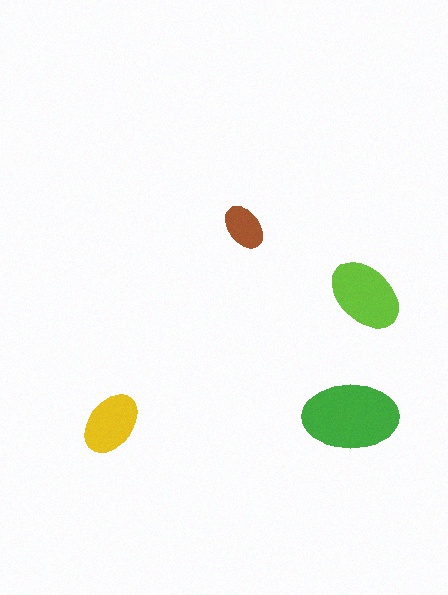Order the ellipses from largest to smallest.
the green one, the lime one, the yellow one, the brown one.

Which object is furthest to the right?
The lime ellipse is rightmost.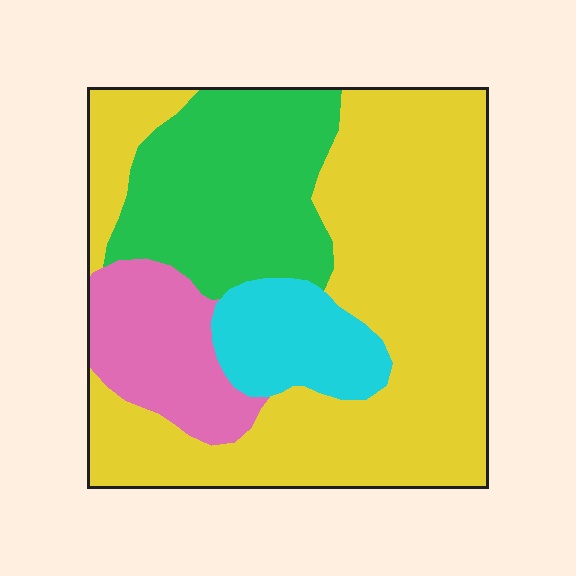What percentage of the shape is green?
Green takes up about one quarter (1/4) of the shape.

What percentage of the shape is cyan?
Cyan takes up about one tenth (1/10) of the shape.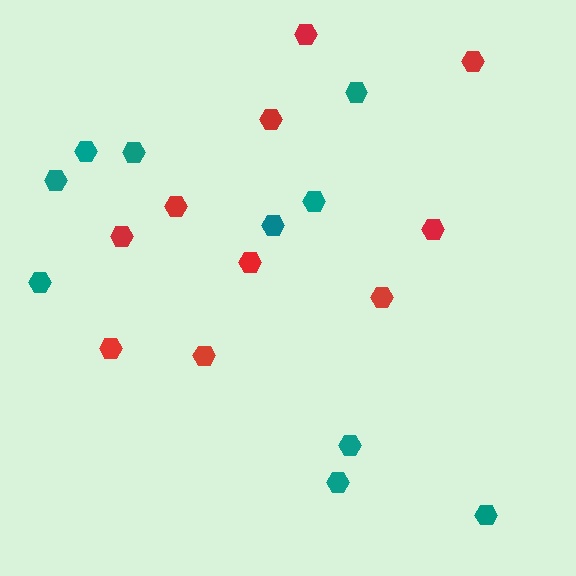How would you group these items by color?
There are 2 groups: one group of teal hexagons (10) and one group of red hexagons (10).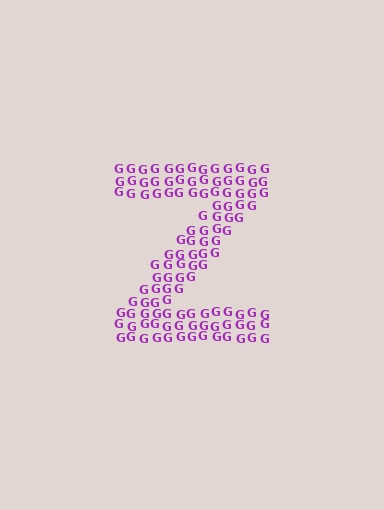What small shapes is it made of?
It is made of small letter G's.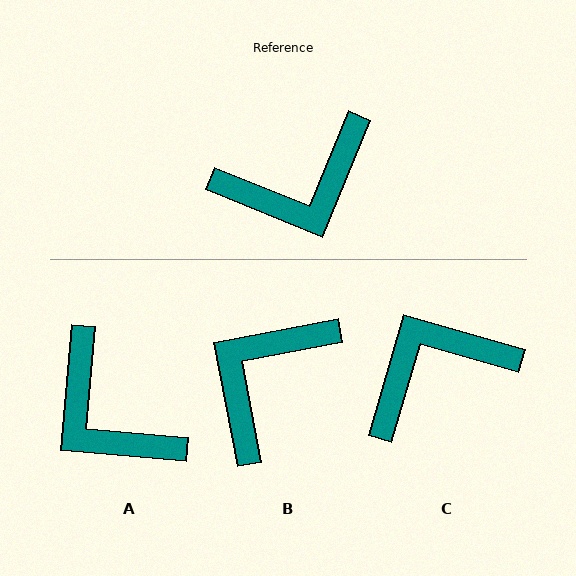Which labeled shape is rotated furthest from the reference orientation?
C, about 174 degrees away.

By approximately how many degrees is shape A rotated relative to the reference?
Approximately 73 degrees clockwise.